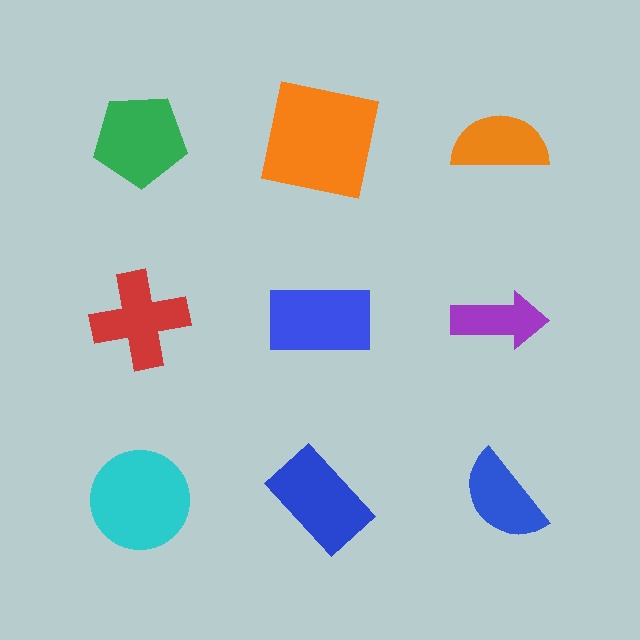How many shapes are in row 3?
3 shapes.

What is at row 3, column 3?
A blue semicircle.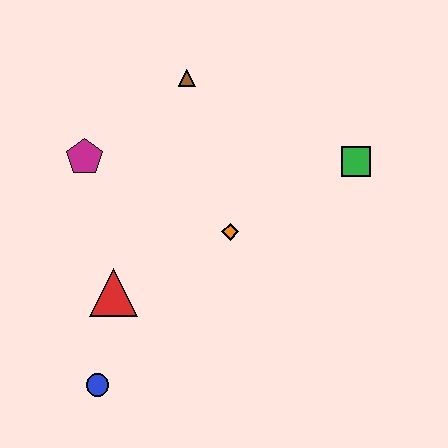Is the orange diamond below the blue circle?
No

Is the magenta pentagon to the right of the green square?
No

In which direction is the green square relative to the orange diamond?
The green square is to the right of the orange diamond.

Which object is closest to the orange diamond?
The red triangle is closest to the orange diamond.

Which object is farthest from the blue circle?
The green square is farthest from the blue circle.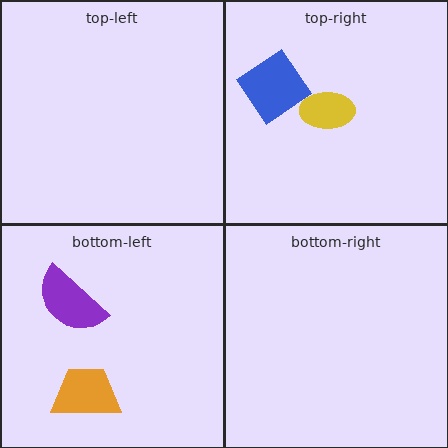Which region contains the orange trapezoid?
The bottom-left region.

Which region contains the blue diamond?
The top-right region.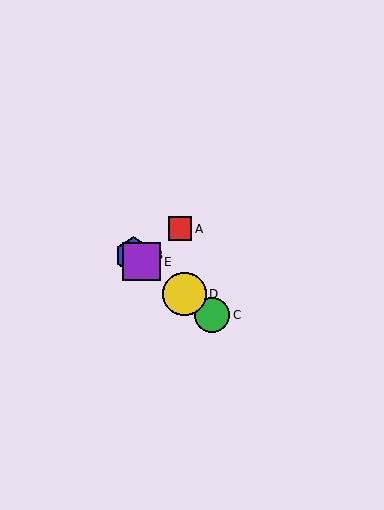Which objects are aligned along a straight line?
Objects B, C, D, E are aligned along a straight line.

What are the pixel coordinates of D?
Object D is at (185, 294).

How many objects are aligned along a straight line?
4 objects (B, C, D, E) are aligned along a straight line.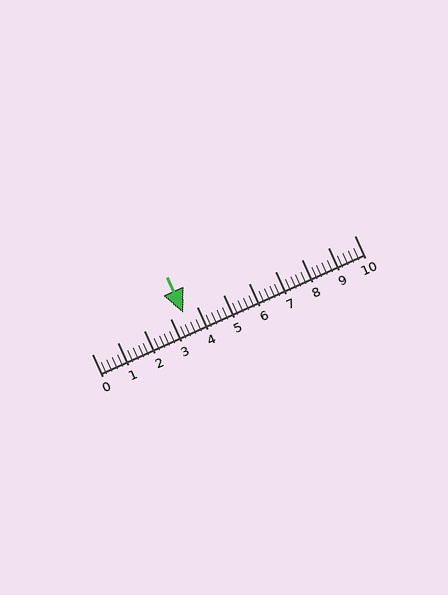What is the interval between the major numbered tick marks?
The major tick marks are spaced 1 units apart.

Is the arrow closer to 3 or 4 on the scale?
The arrow is closer to 4.